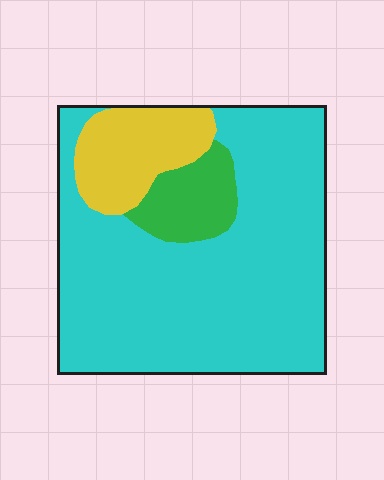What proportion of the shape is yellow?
Yellow takes up less than a quarter of the shape.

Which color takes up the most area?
Cyan, at roughly 75%.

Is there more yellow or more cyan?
Cyan.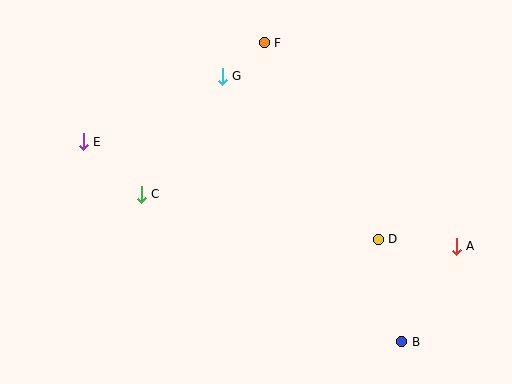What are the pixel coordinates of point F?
Point F is at (264, 43).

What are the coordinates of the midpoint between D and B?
The midpoint between D and B is at (390, 290).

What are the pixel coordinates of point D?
Point D is at (378, 239).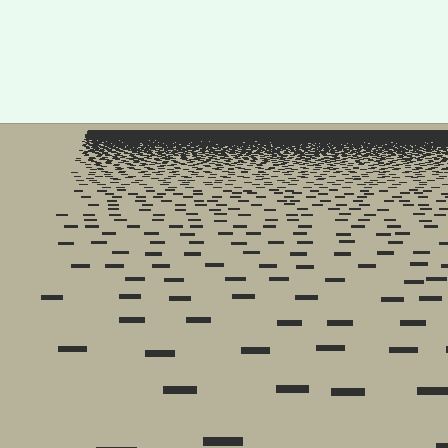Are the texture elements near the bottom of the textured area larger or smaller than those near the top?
Larger. Near the bottom, elements are closer to the viewer and appear at a bigger on-screen size.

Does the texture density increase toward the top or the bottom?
Density increases toward the top.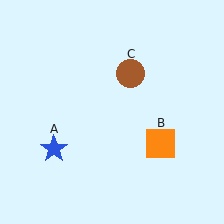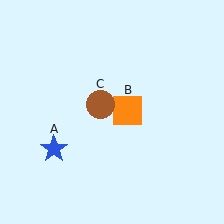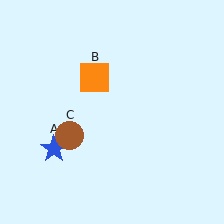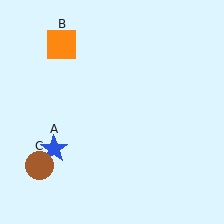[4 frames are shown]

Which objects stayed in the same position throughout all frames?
Blue star (object A) remained stationary.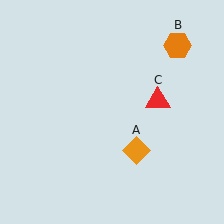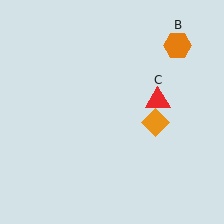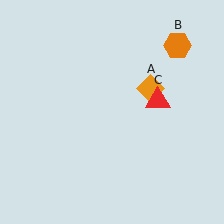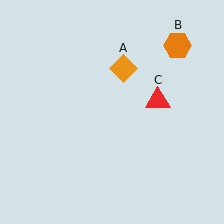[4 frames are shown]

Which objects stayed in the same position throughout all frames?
Orange hexagon (object B) and red triangle (object C) remained stationary.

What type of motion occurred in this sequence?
The orange diamond (object A) rotated counterclockwise around the center of the scene.